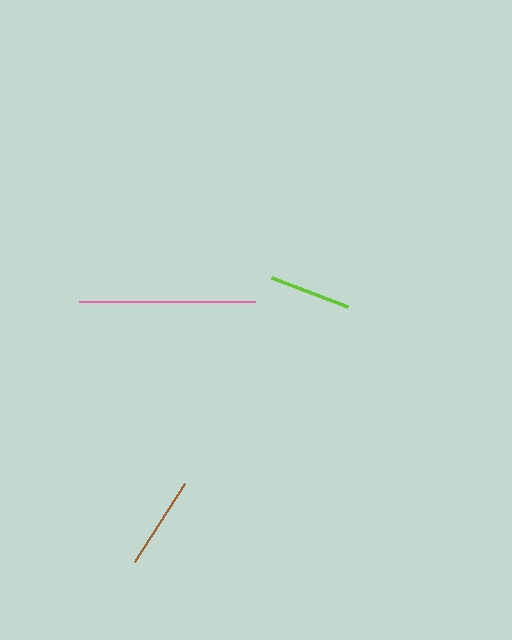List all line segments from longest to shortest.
From longest to shortest: pink, brown, lime.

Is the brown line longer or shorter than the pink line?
The pink line is longer than the brown line.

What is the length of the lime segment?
The lime segment is approximately 82 pixels long.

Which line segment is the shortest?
The lime line is the shortest at approximately 82 pixels.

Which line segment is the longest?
The pink line is the longest at approximately 175 pixels.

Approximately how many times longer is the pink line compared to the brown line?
The pink line is approximately 1.9 times the length of the brown line.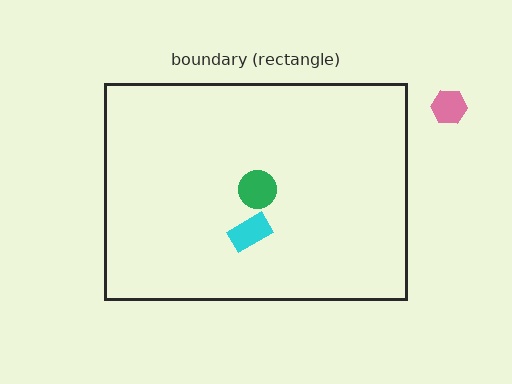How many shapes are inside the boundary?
2 inside, 1 outside.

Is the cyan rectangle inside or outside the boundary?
Inside.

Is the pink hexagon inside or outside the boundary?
Outside.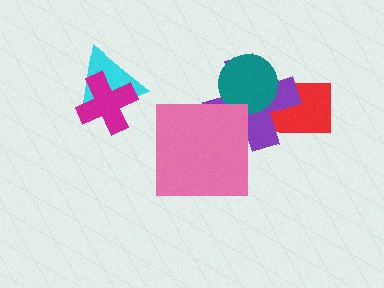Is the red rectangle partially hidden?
Yes, it is partially covered by another shape.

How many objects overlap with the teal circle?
2 objects overlap with the teal circle.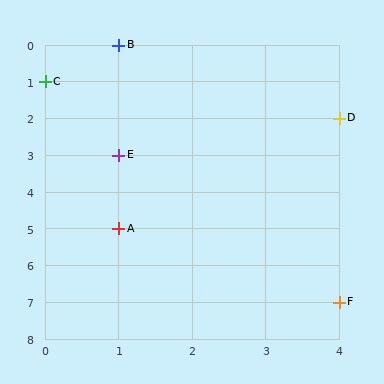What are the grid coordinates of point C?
Point C is at grid coordinates (0, 1).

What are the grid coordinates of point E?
Point E is at grid coordinates (1, 3).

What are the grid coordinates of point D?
Point D is at grid coordinates (4, 2).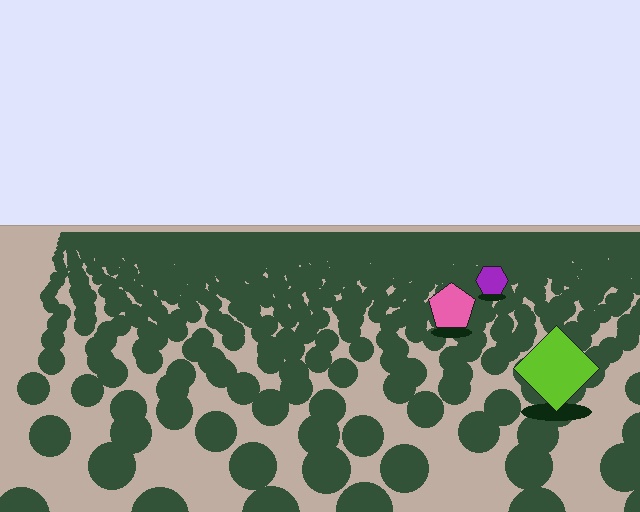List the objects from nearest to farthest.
From nearest to farthest: the lime diamond, the pink pentagon, the purple hexagon.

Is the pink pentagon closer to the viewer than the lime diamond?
No. The lime diamond is closer — you can tell from the texture gradient: the ground texture is coarser near it.